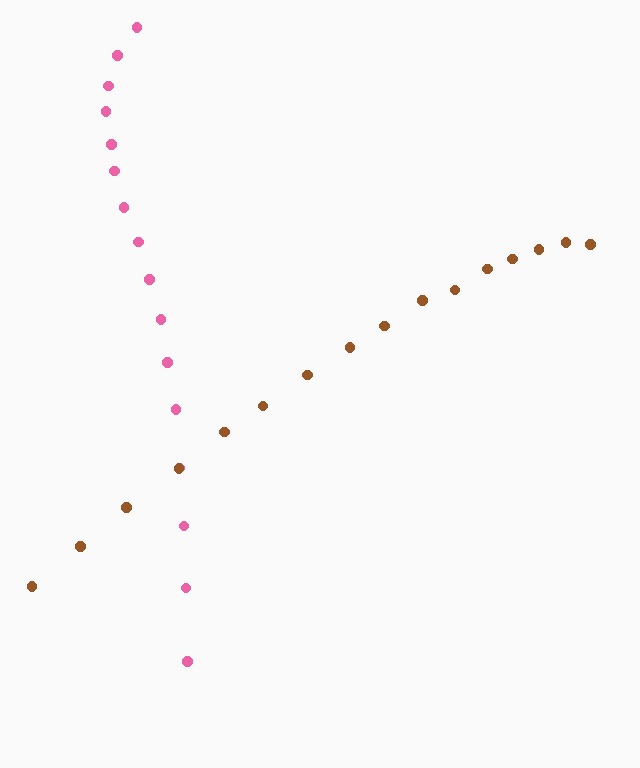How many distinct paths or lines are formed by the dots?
There are 2 distinct paths.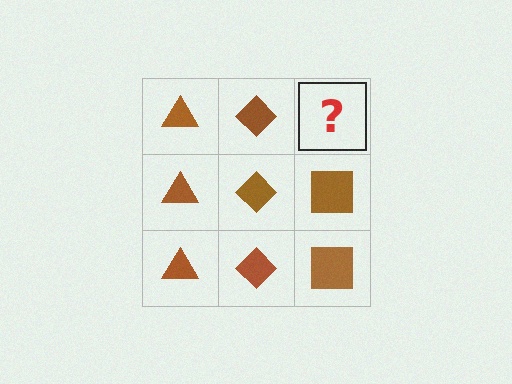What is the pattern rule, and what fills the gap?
The rule is that each column has a consistent shape. The gap should be filled with a brown square.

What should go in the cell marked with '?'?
The missing cell should contain a brown square.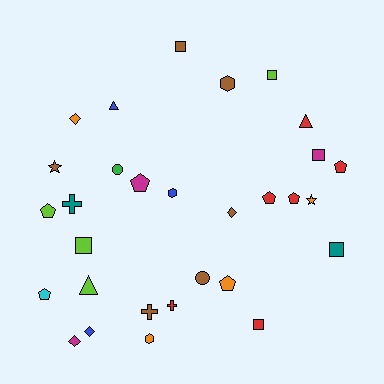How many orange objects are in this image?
There are 4 orange objects.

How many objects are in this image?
There are 30 objects.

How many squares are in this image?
There are 6 squares.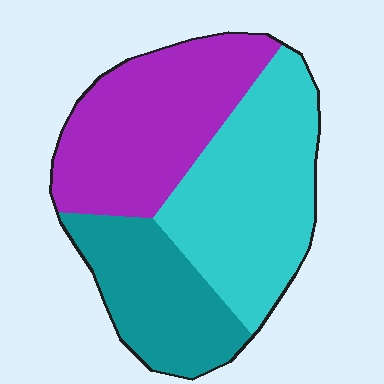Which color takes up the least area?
Teal, at roughly 25%.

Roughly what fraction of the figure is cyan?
Cyan covers around 40% of the figure.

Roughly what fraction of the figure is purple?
Purple takes up about three eighths (3/8) of the figure.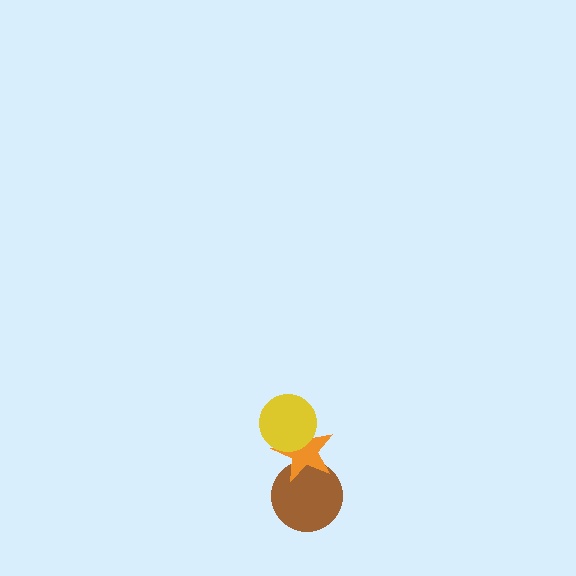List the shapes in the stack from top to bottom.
From top to bottom: the yellow circle, the orange star, the brown circle.